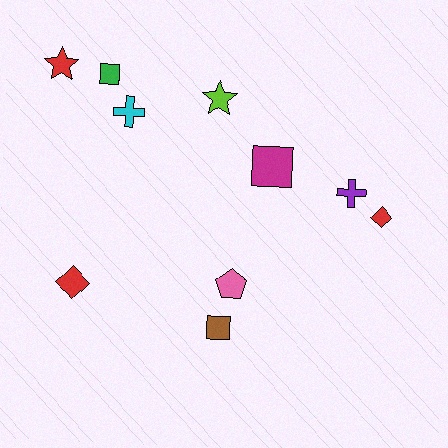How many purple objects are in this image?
There is 1 purple object.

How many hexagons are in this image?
There are no hexagons.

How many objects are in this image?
There are 10 objects.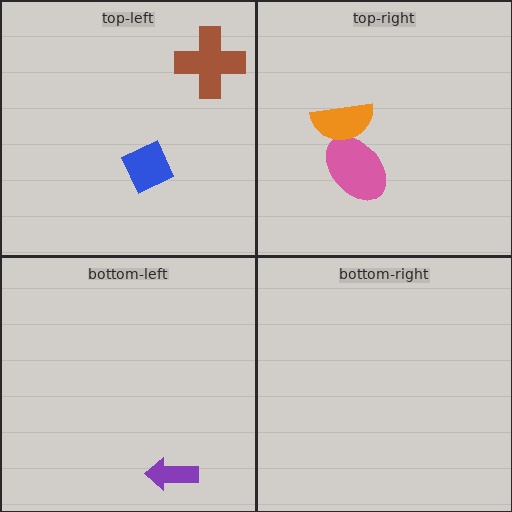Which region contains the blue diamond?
The top-left region.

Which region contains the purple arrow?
The bottom-left region.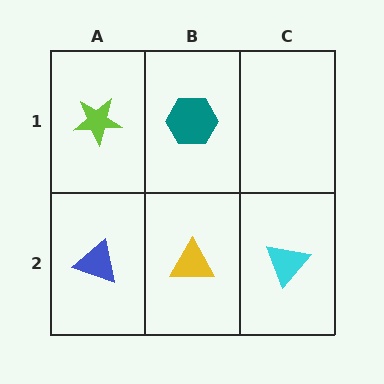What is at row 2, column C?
A cyan triangle.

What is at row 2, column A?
A blue triangle.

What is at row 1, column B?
A teal hexagon.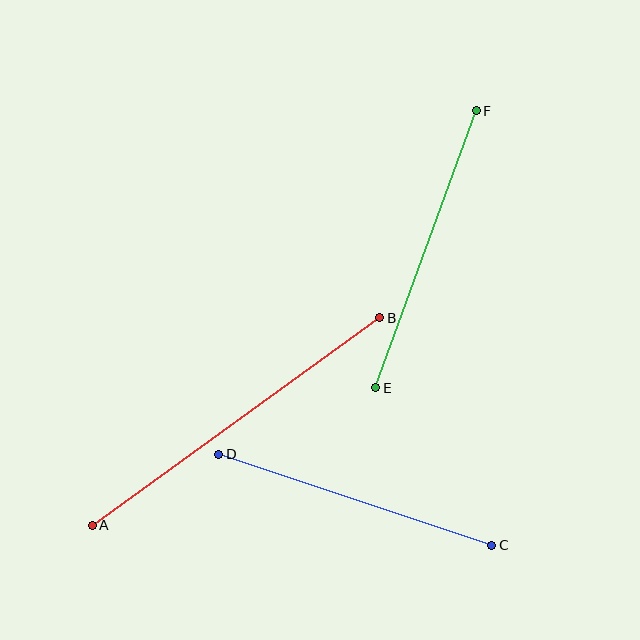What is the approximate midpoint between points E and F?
The midpoint is at approximately (426, 249) pixels.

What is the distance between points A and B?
The distance is approximately 354 pixels.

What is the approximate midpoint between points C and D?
The midpoint is at approximately (355, 500) pixels.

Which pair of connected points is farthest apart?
Points A and B are farthest apart.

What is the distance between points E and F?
The distance is approximately 295 pixels.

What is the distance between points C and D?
The distance is approximately 288 pixels.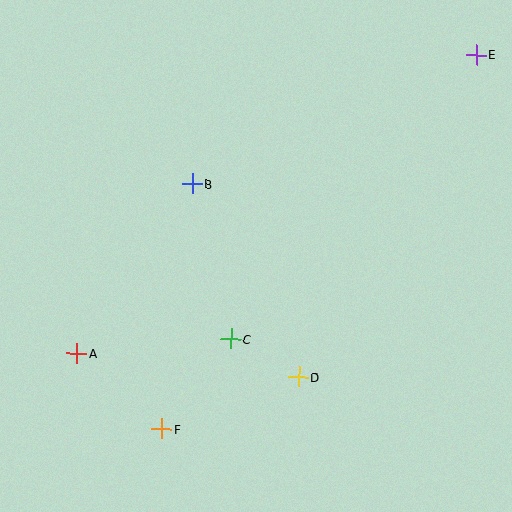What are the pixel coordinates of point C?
Point C is at (231, 339).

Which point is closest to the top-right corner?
Point E is closest to the top-right corner.